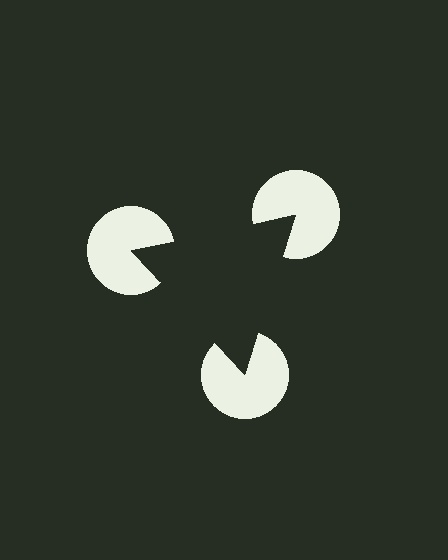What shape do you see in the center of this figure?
An illusory triangle — its edges are inferred from the aligned wedge cuts in the pac-man discs, not physically drawn.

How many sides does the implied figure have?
3 sides.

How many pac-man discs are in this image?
There are 3 — one at each vertex of the illusory triangle.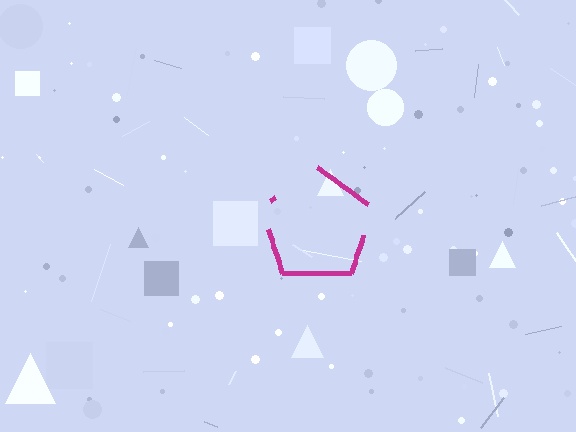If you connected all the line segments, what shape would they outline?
They would outline a pentagon.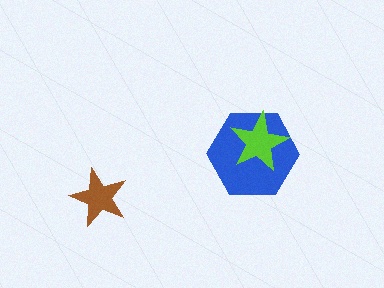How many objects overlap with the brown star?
0 objects overlap with the brown star.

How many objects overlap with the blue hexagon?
1 object overlaps with the blue hexagon.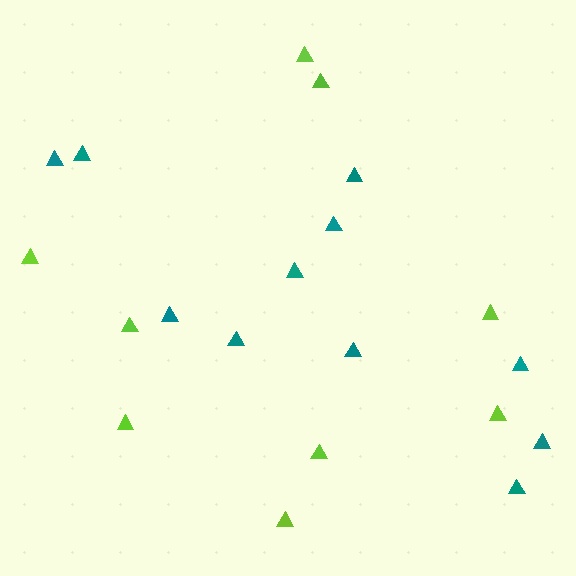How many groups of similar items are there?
There are 2 groups: one group of teal triangles (11) and one group of lime triangles (9).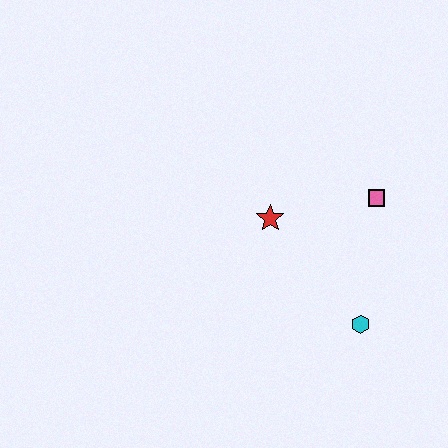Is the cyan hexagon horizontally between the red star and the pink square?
Yes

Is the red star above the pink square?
No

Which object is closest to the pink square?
The red star is closest to the pink square.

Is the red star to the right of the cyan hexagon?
No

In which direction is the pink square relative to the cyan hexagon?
The pink square is above the cyan hexagon.